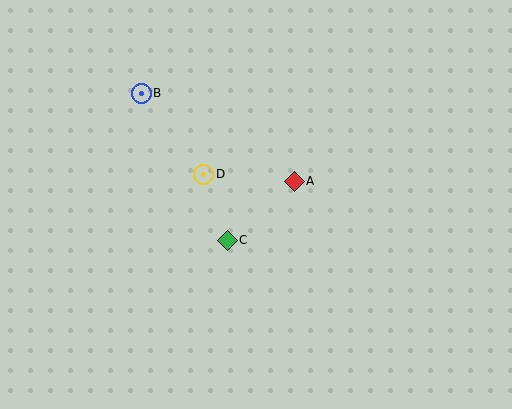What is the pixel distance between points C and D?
The distance between C and D is 70 pixels.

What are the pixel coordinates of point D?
Point D is at (204, 174).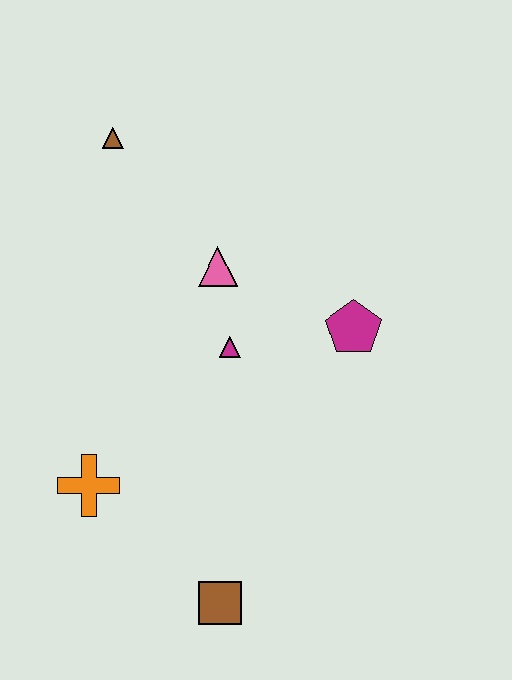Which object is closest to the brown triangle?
The pink triangle is closest to the brown triangle.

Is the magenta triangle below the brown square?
No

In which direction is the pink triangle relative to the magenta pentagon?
The pink triangle is to the left of the magenta pentagon.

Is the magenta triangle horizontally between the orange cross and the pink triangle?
No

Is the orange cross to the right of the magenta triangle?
No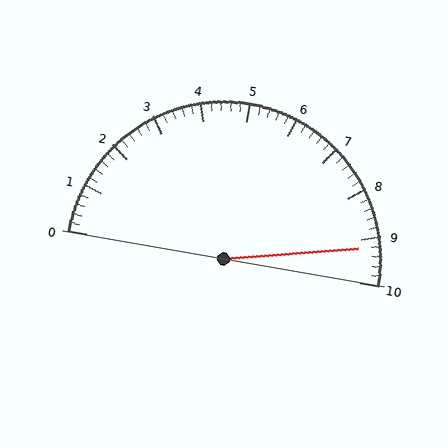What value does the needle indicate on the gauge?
The needle indicates approximately 9.2.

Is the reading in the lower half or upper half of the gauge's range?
The reading is in the upper half of the range (0 to 10).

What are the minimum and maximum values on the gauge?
The gauge ranges from 0 to 10.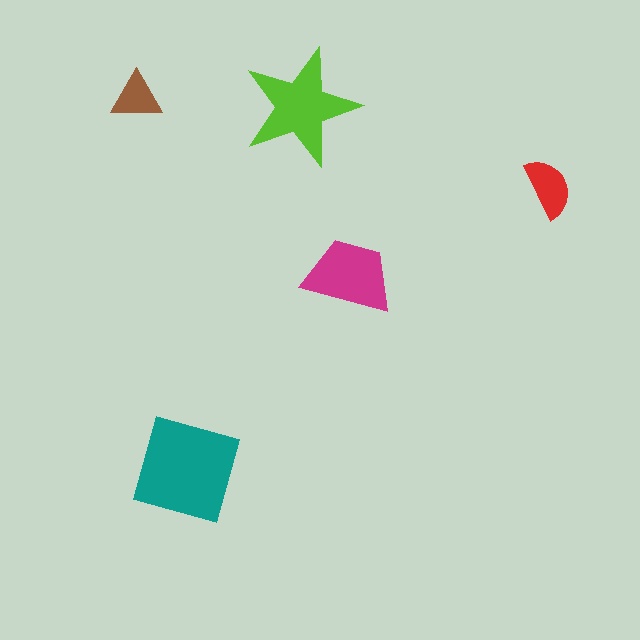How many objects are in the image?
There are 5 objects in the image.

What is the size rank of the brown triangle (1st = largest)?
5th.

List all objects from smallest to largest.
The brown triangle, the red semicircle, the magenta trapezoid, the lime star, the teal diamond.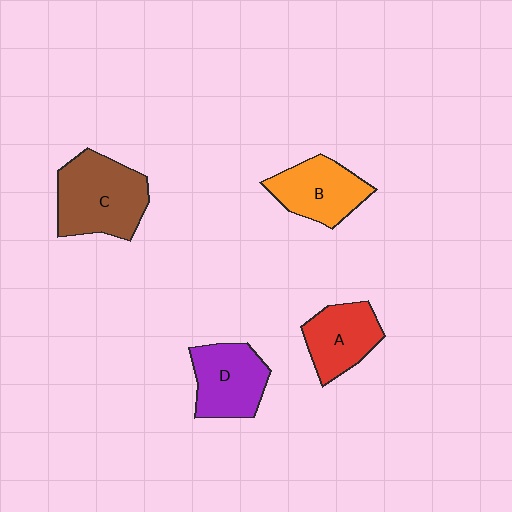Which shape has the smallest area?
Shape A (red).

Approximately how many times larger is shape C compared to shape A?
Approximately 1.5 times.